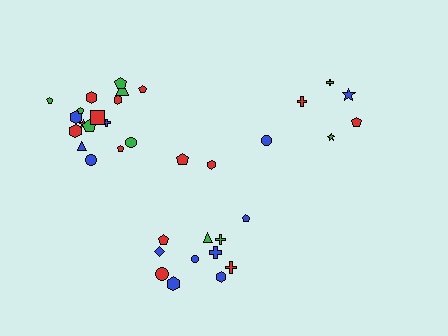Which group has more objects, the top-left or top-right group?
The top-left group.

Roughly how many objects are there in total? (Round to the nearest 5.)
Roughly 35 objects in total.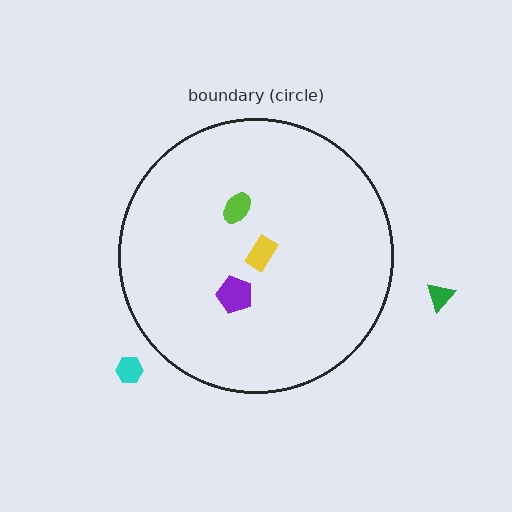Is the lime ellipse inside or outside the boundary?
Inside.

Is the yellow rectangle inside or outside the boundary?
Inside.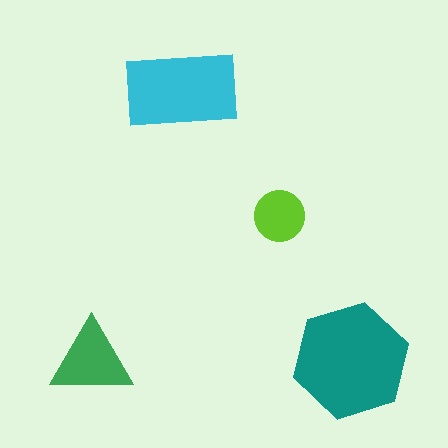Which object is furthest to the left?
The green triangle is leftmost.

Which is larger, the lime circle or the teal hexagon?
The teal hexagon.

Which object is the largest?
The teal hexagon.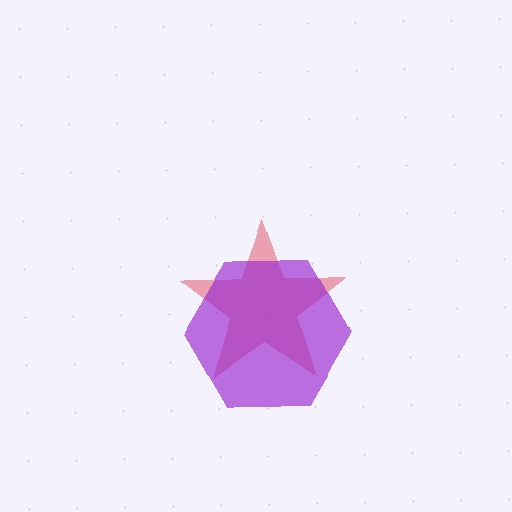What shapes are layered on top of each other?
The layered shapes are: a red star, a purple hexagon.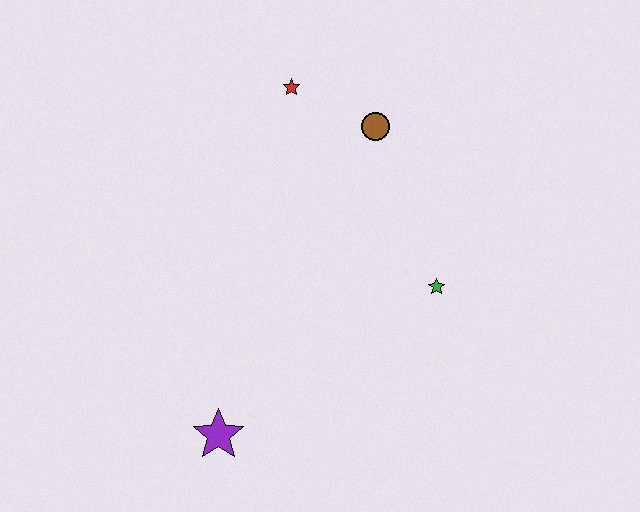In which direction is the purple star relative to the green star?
The purple star is to the left of the green star.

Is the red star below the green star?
No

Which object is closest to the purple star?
The green star is closest to the purple star.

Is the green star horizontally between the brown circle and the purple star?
No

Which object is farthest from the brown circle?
The purple star is farthest from the brown circle.